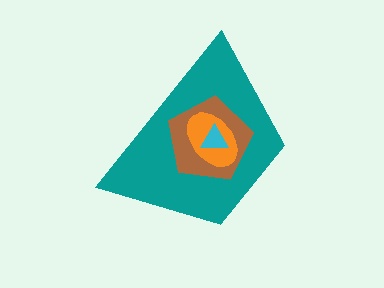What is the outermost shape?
The teal trapezoid.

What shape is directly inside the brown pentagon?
The orange ellipse.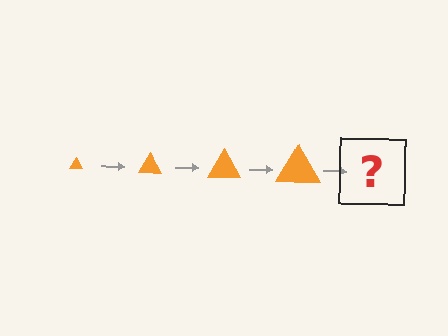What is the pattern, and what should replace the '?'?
The pattern is that the triangle gets progressively larger each step. The '?' should be an orange triangle, larger than the previous one.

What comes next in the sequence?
The next element should be an orange triangle, larger than the previous one.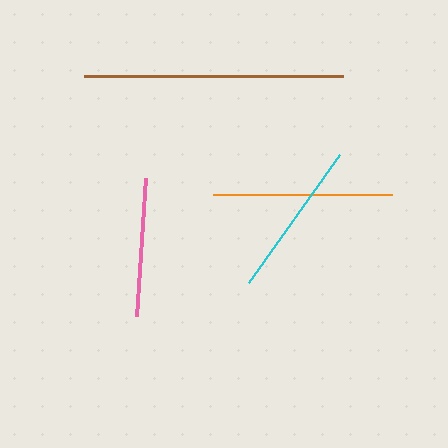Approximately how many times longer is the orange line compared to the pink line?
The orange line is approximately 1.3 times the length of the pink line.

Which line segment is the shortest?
The pink line is the shortest at approximately 139 pixels.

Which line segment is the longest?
The brown line is the longest at approximately 258 pixels.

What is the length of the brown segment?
The brown segment is approximately 258 pixels long.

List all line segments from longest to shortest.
From longest to shortest: brown, orange, cyan, pink.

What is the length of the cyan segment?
The cyan segment is approximately 157 pixels long.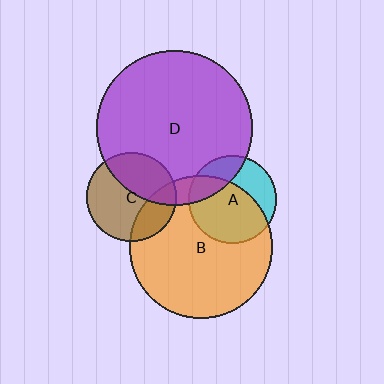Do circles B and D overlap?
Yes.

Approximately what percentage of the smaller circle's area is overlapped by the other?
Approximately 10%.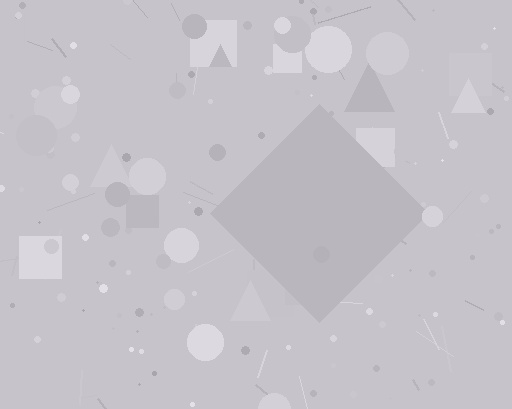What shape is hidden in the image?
A diamond is hidden in the image.